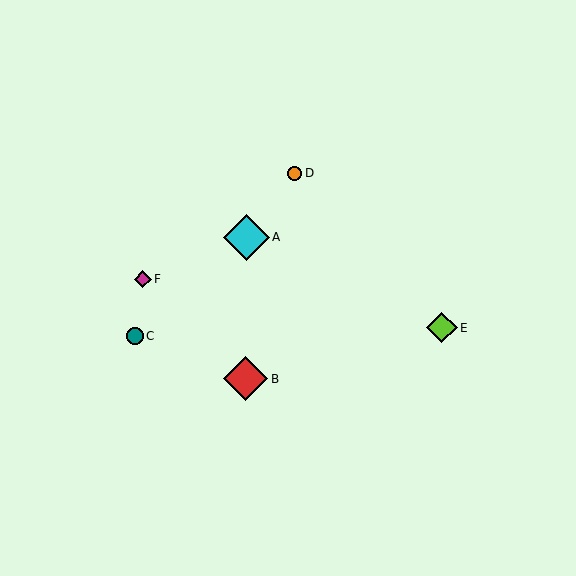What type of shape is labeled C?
Shape C is a teal circle.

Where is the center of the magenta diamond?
The center of the magenta diamond is at (143, 279).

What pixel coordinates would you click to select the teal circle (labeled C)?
Click at (135, 336) to select the teal circle C.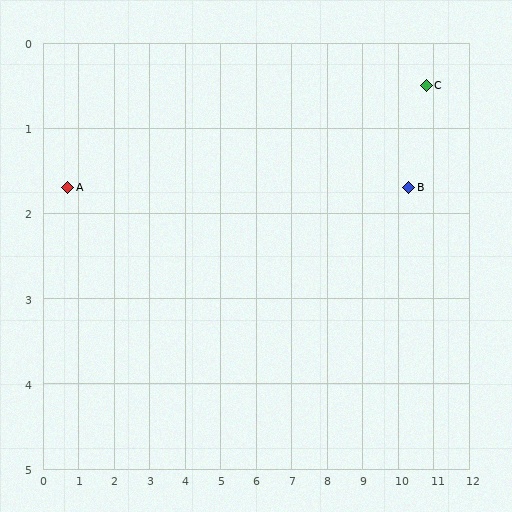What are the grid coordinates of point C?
Point C is at approximately (10.8, 0.5).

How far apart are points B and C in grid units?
Points B and C are about 1.3 grid units apart.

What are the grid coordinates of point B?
Point B is at approximately (10.3, 1.7).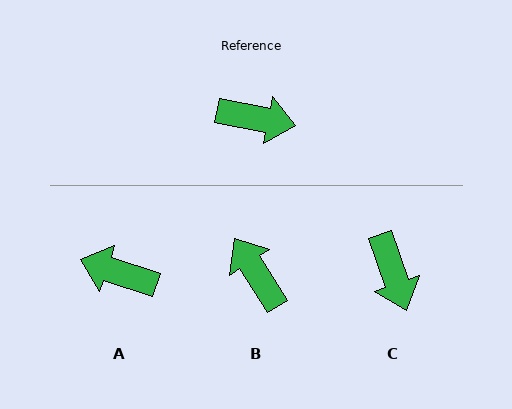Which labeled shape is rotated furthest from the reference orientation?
A, about 173 degrees away.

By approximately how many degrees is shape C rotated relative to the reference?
Approximately 60 degrees clockwise.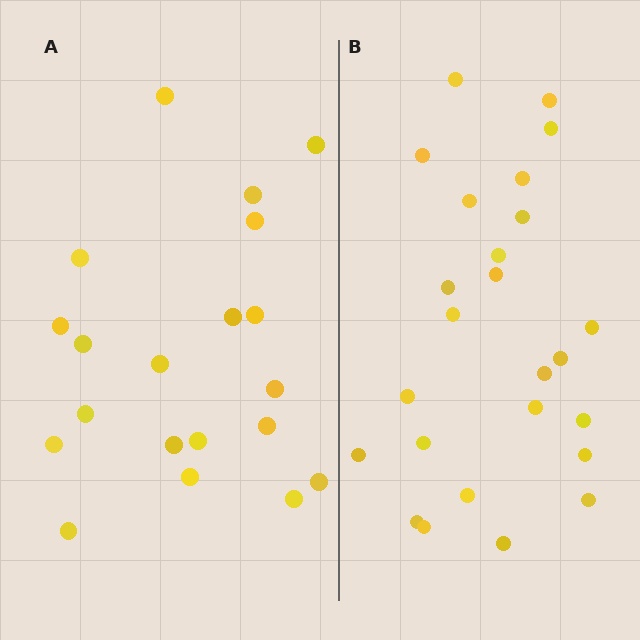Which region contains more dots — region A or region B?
Region B (the right region) has more dots.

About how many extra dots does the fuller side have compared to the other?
Region B has about 5 more dots than region A.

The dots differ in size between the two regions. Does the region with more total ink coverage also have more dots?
No. Region A has more total ink coverage because its dots are larger, but region B actually contains more individual dots. Total area can be misleading — the number of items is what matters here.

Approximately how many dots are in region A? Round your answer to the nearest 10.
About 20 dots.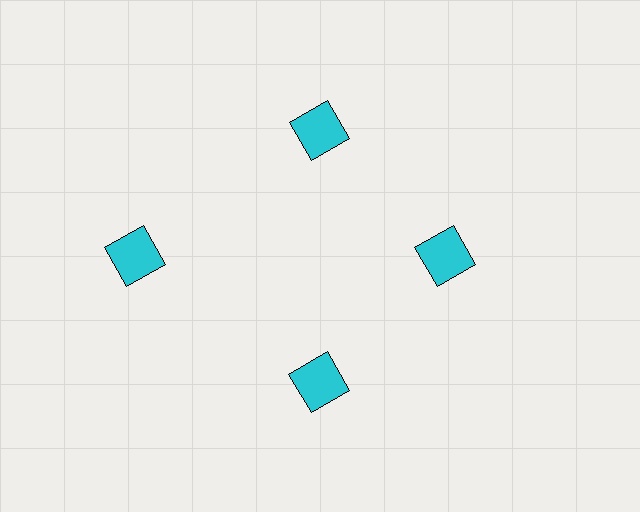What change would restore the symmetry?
The symmetry would be restored by moving it inward, back onto the ring so that all 4 squares sit at equal angles and equal distance from the center.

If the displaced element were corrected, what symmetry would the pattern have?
It would have 4-fold rotational symmetry — the pattern would map onto itself every 90 degrees.